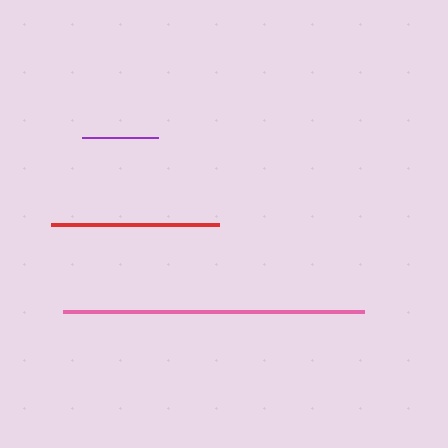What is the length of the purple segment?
The purple segment is approximately 76 pixels long.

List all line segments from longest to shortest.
From longest to shortest: pink, red, purple.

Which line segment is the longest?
The pink line is the longest at approximately 301 pixels.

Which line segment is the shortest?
The purple line is the shortest at approximately 76 pixels.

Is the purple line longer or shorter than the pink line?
The pink line is longer than the purple line.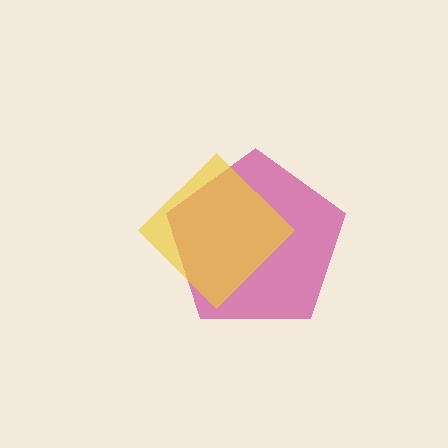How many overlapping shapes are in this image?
There are 2 overlapping shapes in the image.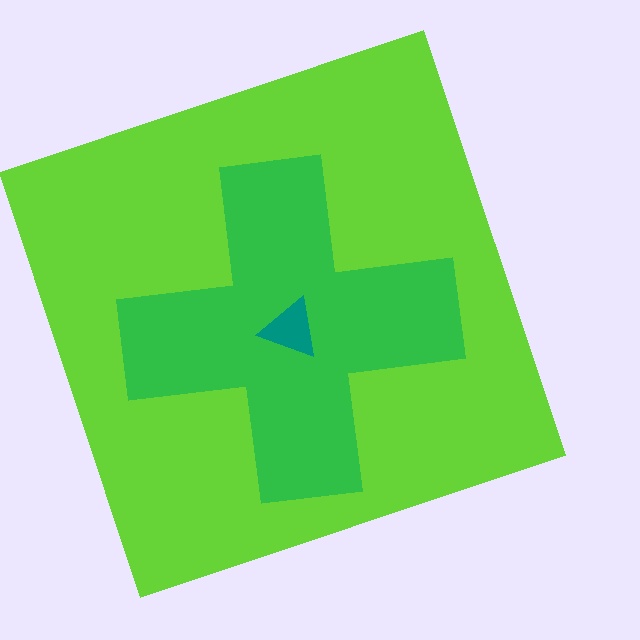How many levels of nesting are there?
3.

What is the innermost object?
The teal triangle.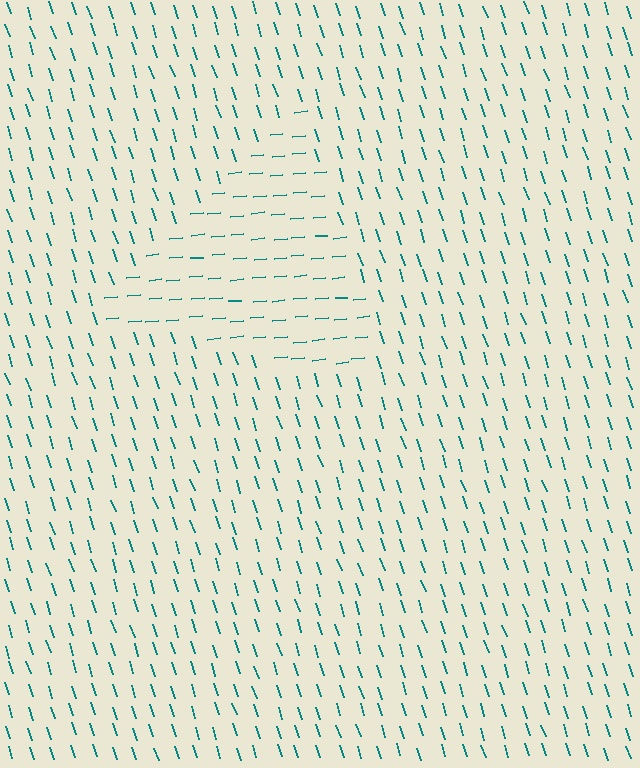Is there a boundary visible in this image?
Yes, there is a texture boundary formed by a change in line orientation.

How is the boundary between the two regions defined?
The boundary is defined purely by a change in line orientation (approximately 77 degrees difference). All lines are the same color and thickness.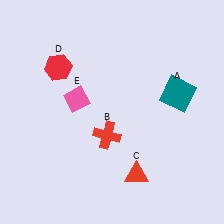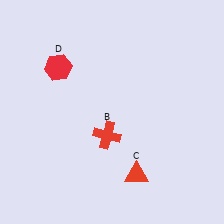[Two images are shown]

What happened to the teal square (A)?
The teal square (A) was removed in Image 2. It was in the top-right area of Image 1.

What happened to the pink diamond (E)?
The pink diamond (E) was removed in Image 2. It was in the top-left area of Image 1.